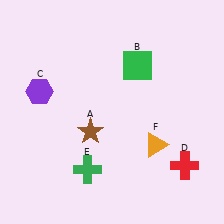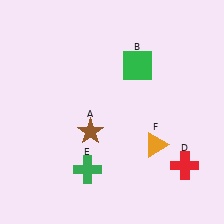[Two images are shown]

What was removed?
The purple hexagon (C) was removed in Image 2.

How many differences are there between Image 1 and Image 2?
There is 1 difference between the two images.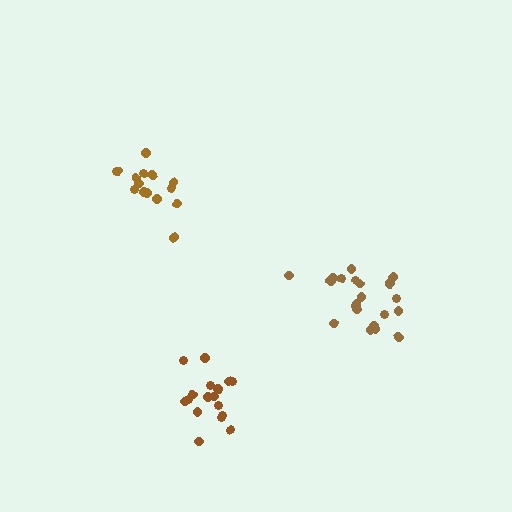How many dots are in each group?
Group 1: 21 dots, Group 2: 17 dots, Group 3: 15 dots (53 total).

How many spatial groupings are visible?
There are 3 spatial groupings.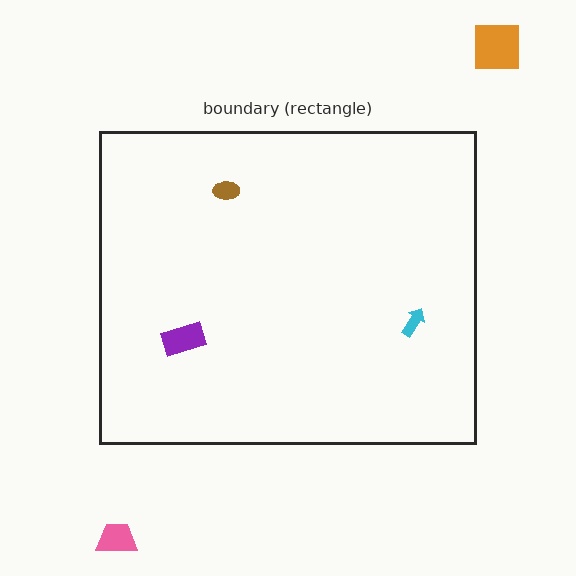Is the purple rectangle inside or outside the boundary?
Inside.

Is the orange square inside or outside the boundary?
Outside.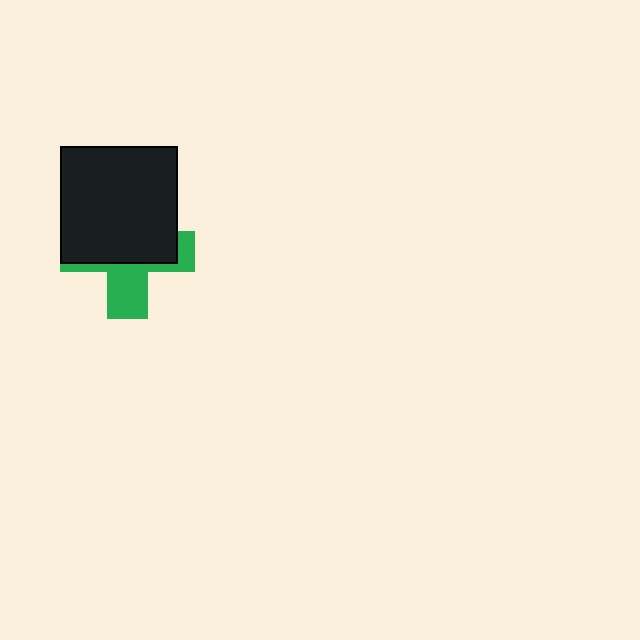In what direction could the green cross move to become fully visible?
The green cross could move down. That would shift it out from behind the black square entirely.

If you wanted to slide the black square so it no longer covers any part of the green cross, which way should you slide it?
Slide it up — that is the most direct way to separate the two shapes.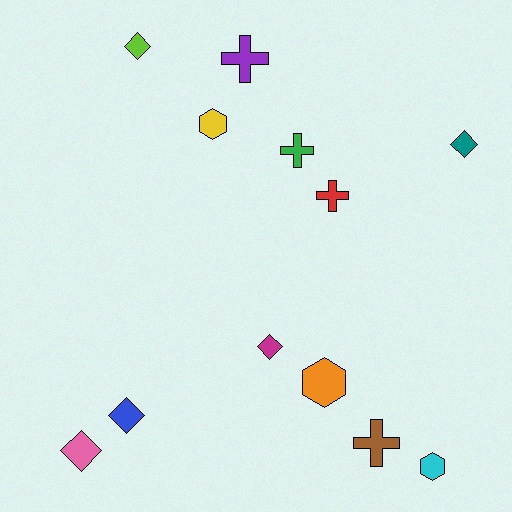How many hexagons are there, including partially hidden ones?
There are 3 hexagons.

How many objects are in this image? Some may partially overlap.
There are 12 objects.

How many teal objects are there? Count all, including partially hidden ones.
There is 1 teal object.